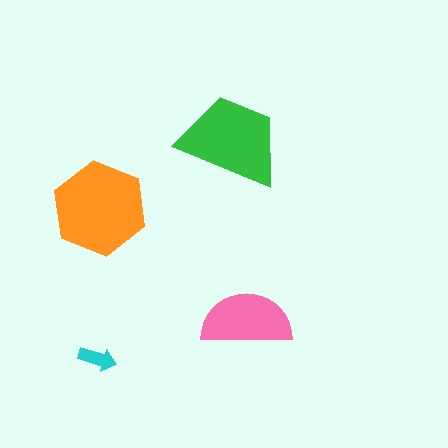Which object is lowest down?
The cyan arrow is bottommost.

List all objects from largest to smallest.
The orange hexagon, the green trapezoid, the pink semicircle, the cyan arrow.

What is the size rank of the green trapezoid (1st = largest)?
2nd.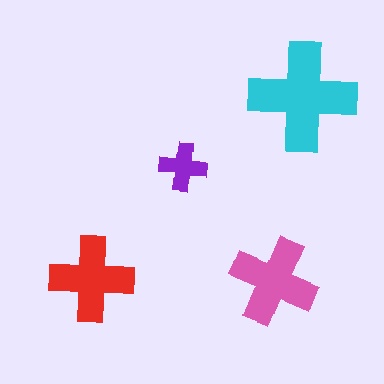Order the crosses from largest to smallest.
the cyan one, the pink one, the red one, the purple one.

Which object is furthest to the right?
The cyan cross is rightmost.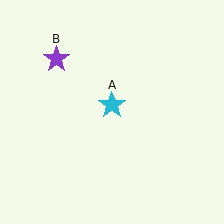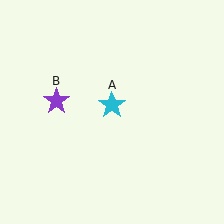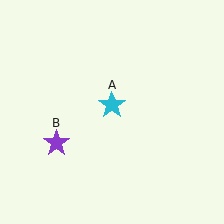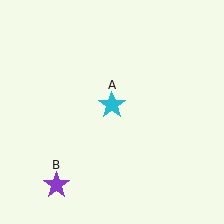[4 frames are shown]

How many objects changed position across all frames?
1 object changed position: purple star (object B).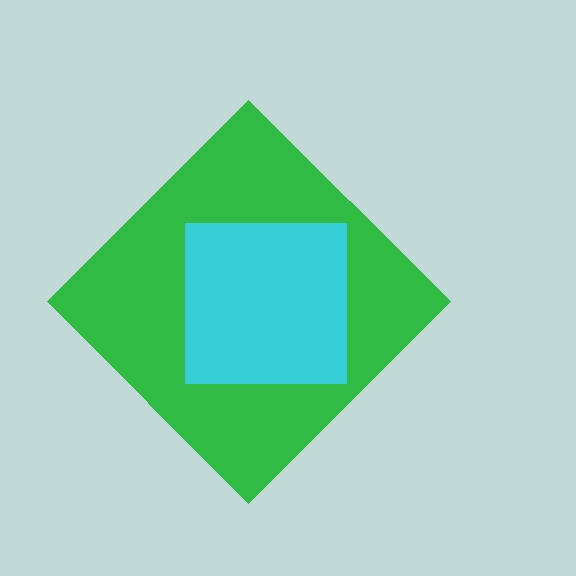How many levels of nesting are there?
2.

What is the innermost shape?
The cyan square.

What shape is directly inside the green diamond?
The cyan square.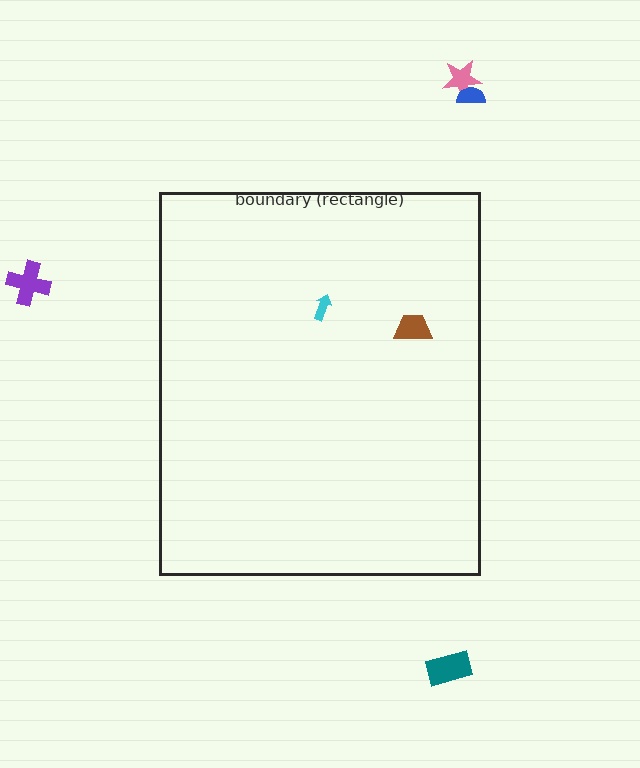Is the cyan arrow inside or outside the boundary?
Inside.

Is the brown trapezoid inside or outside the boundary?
Inside.